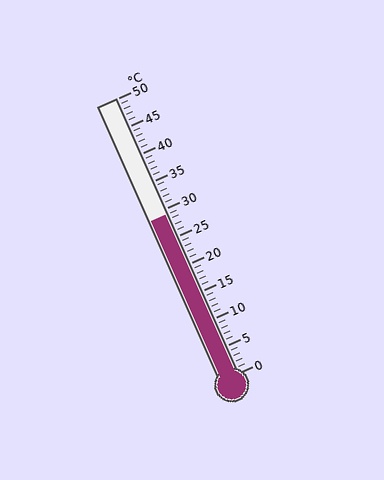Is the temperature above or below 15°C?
The temperature is above 15°C.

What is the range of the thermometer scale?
The thermometer scale ranges from 0°C to 50°C.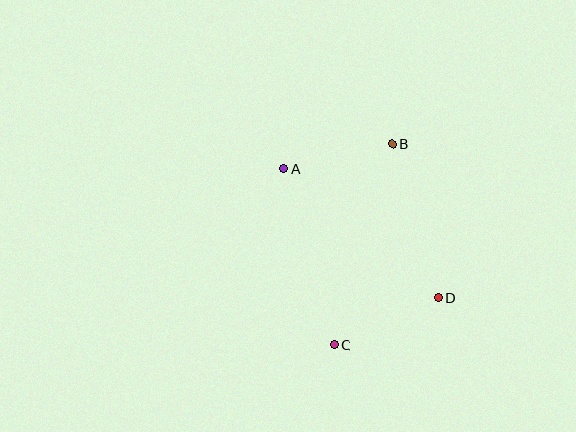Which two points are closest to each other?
Points A and B are closest to each other.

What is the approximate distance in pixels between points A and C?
The distance between A and C is approximately 183 pixels.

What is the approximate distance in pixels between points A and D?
The distance between A and D is approximately 201 pixels.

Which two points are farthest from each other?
Points B and C are farthest from each other.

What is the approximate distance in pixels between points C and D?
The distance between C and D is approximately 115 pixels.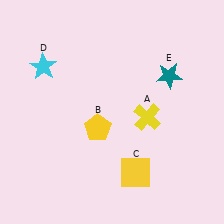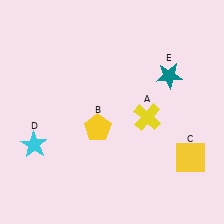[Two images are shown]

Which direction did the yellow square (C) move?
The yellow square (C) moved right.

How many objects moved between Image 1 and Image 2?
2 objects moved between the two images.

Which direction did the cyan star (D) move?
The cyan star (D) moved down.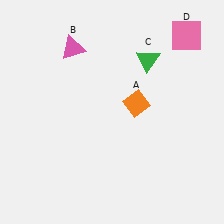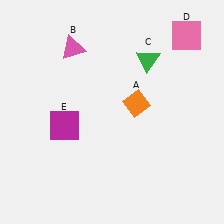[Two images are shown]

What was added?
A magenta square (E) was added in Image 2.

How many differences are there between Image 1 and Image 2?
There is 1 difference between the two images.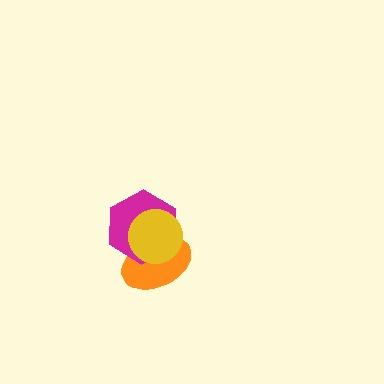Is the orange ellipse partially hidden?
Yes, it is partially covered by another shape.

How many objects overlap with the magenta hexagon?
2 objects overlap with the magenta hexagon.